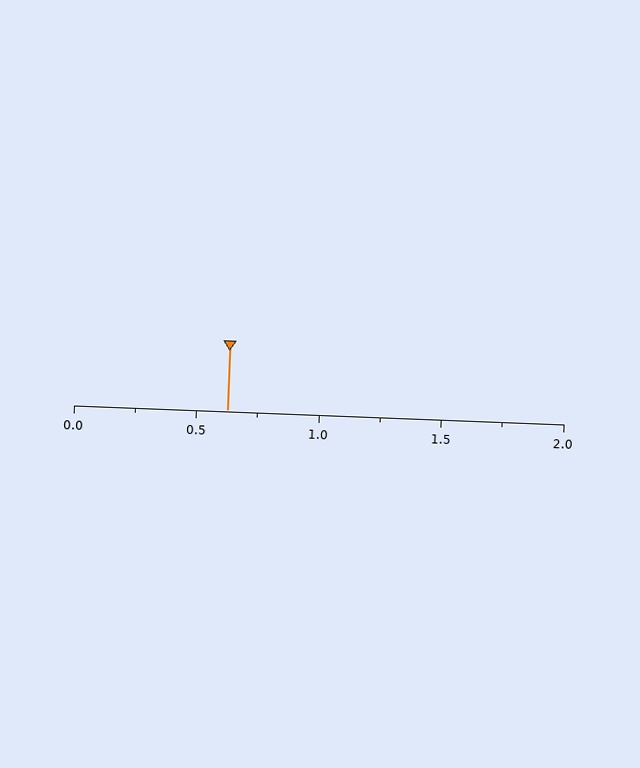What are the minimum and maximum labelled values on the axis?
The axis runs from 0.0 to 2.0.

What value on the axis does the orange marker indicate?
The marker indicates approximately 0.62.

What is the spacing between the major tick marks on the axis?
The major ticks are spaced 0.5 apart.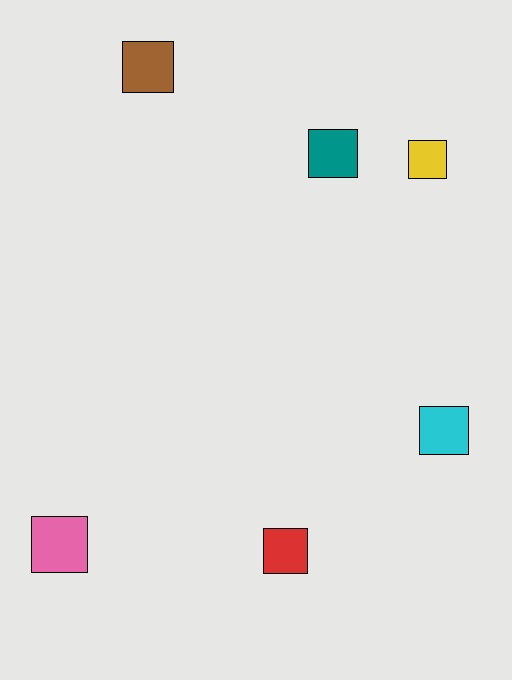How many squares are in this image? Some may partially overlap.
There are 6 squares.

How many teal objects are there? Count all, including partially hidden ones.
There is 1 teal object.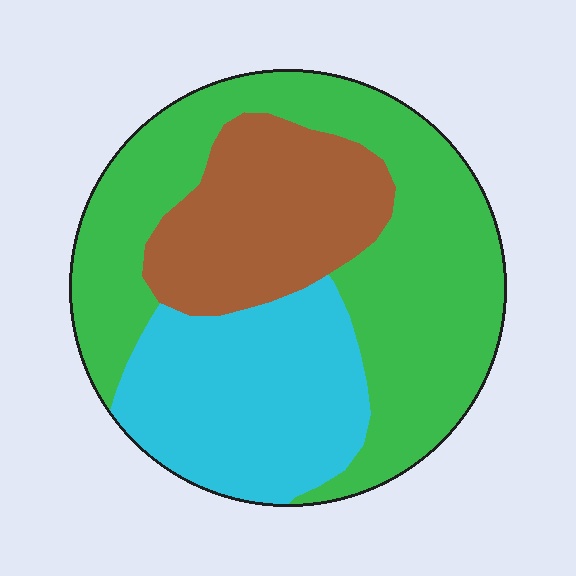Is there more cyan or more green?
Green.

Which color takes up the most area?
Green, at roughly 50%.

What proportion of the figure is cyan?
Cyan takes up between a quarter and a half of the figure.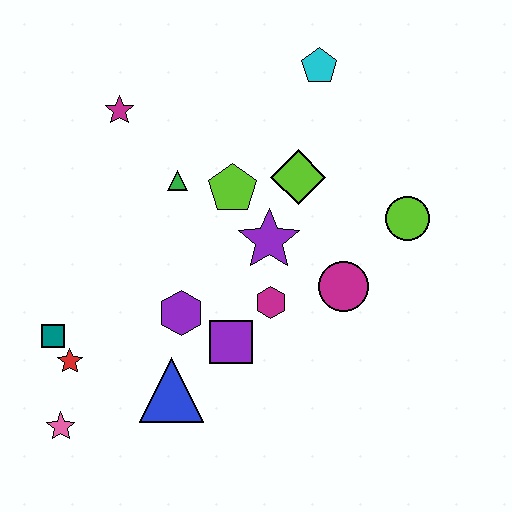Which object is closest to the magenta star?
The green triangle is closest to the magenta star.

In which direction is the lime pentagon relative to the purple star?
The lime pentagon is above the purple star.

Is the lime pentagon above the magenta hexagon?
Yes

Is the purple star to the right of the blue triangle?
Yes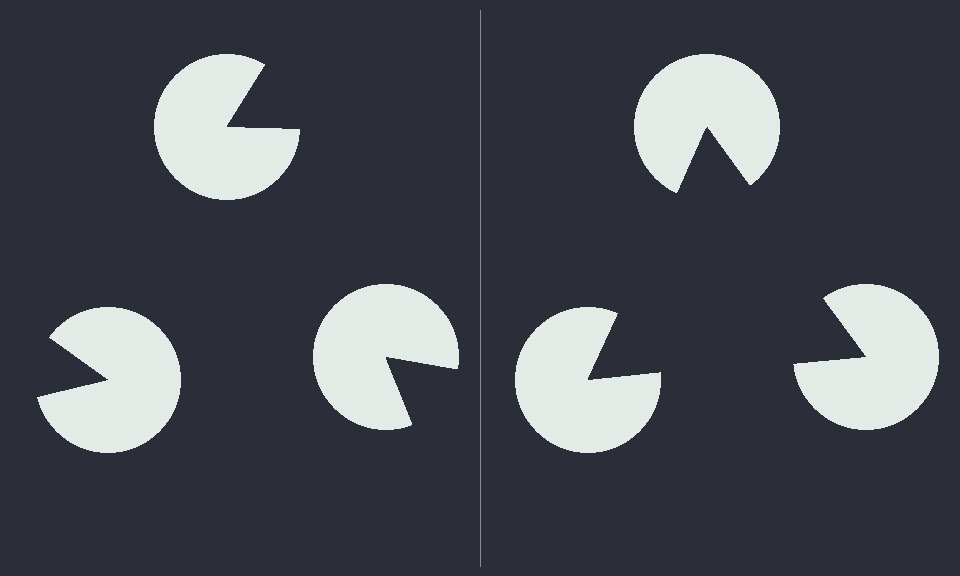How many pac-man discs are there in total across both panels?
6 — 3 on each side.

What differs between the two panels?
The pac-man discs are positioned identically on both sides; only the wedge orientations differ. On the right they align to a triangle; on the left they are misaligned.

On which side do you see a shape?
An illusory triangle appears on the right side. On the left side the wedge cuts are rotated, so no coherent shape forms.